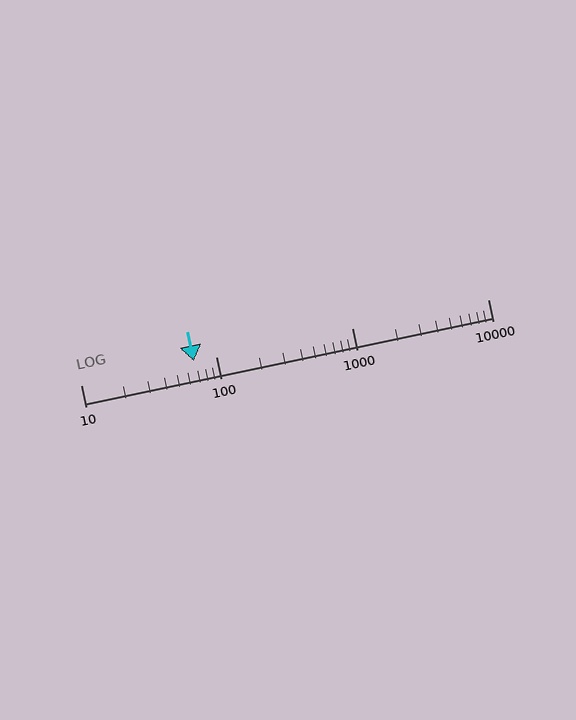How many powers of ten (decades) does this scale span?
The scale spans 3 decades, from 10 to 10000.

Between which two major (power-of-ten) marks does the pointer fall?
The pointer is between 10 and 100.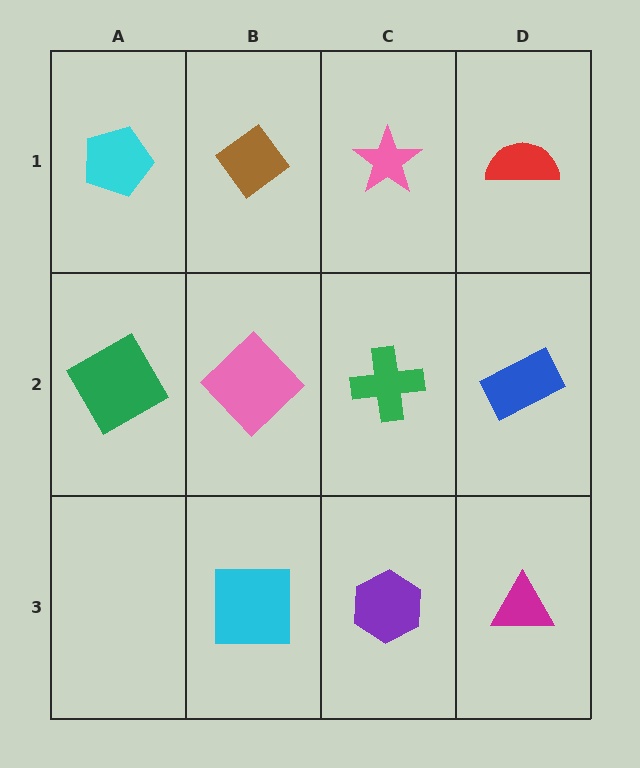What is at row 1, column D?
A red semicircle.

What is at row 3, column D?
A magenta triangle.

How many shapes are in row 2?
4 shapes.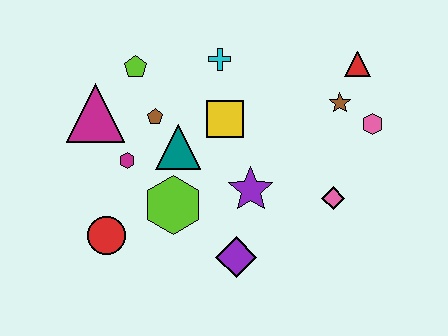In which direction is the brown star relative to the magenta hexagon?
The brown star is to the right of the magenta hexagon.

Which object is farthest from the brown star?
The red circle is farthest from the brown star.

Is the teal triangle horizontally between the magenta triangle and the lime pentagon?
No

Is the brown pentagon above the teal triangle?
Yes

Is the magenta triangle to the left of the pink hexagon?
Yes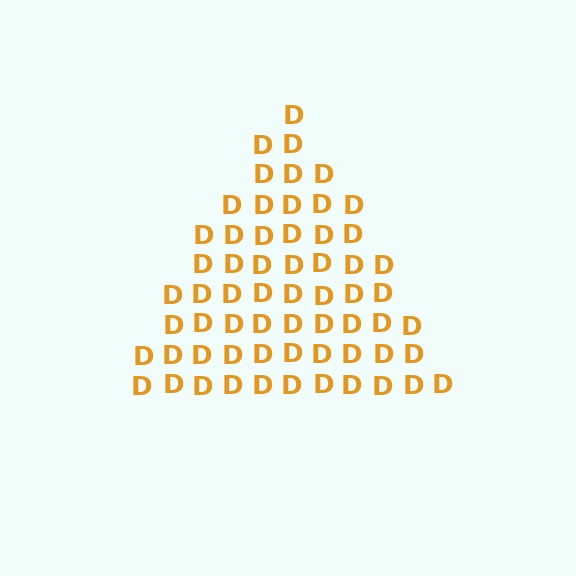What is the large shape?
The large shape is a triangle.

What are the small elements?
The small elements are letter D's.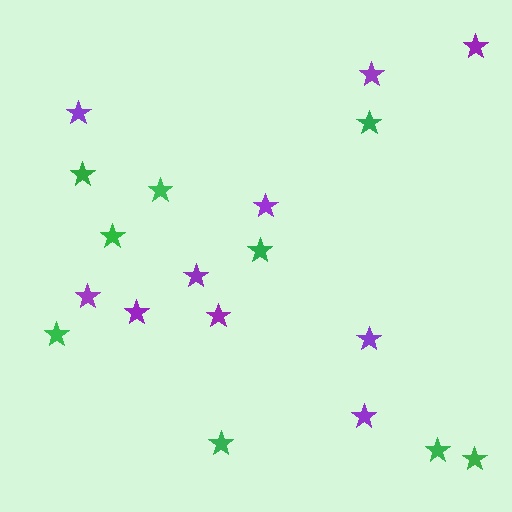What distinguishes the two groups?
There are 2 groups: one group of purple stars (10) and one group of green stars (9).